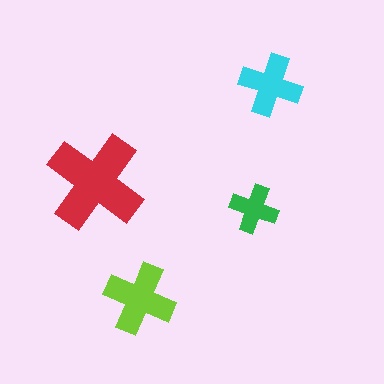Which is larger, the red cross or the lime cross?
The red one.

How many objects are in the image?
There are 4 objects in the image.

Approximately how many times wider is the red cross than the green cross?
About 2 times wider.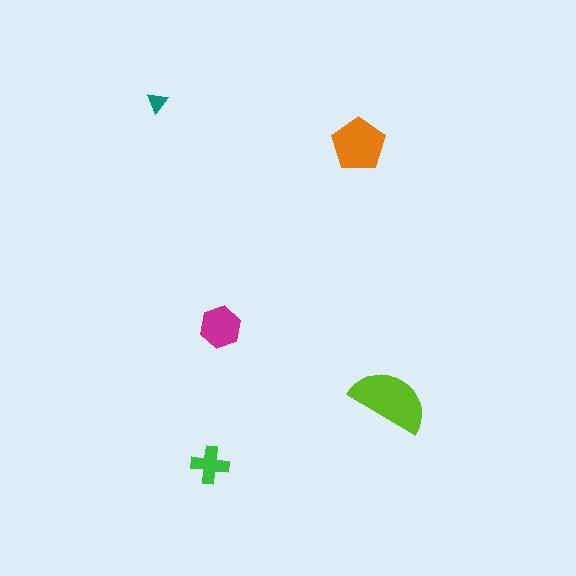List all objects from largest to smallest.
The lime semicircle, the orange pentagon, the magenta hexagon, the green cross, the teal triangle.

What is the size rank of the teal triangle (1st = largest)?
5th.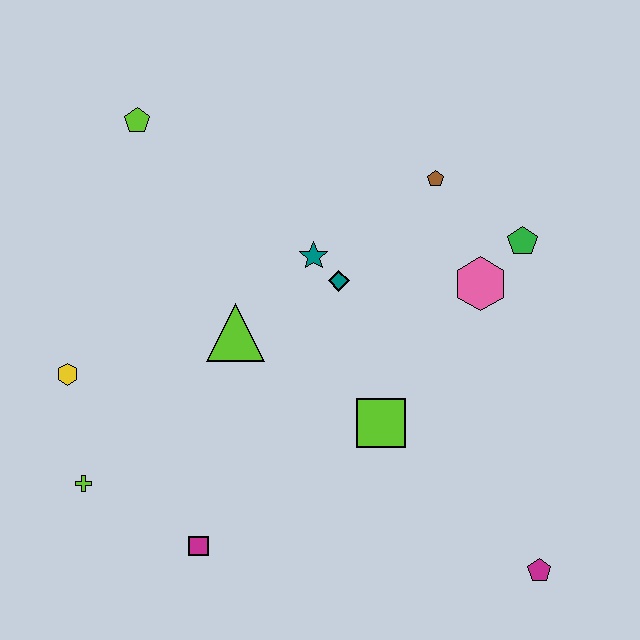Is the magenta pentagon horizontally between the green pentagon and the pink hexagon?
No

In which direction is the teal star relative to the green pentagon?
The teal star is to the left of the green pentagon.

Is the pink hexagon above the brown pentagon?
No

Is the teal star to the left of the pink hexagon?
Yes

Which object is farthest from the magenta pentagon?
The lime pentagon is farthest from the magenta pentagon.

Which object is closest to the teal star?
The teal diamond is closest to the teal star.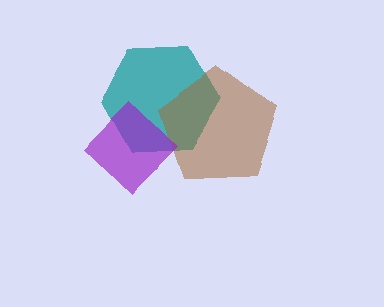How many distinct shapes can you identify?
There are 3 distinct shapes: a teal hexagon, a brown pentagon, a purple diamond.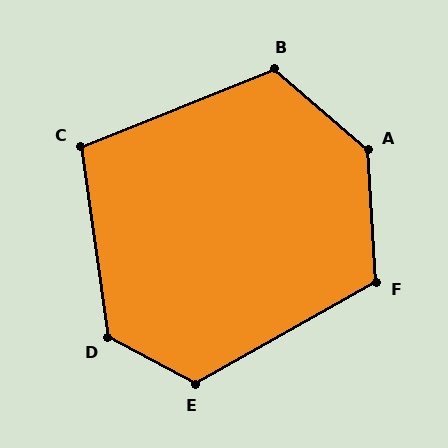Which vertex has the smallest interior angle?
C, at approximately 104 degrees.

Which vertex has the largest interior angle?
A, at approximately 133 degrees.